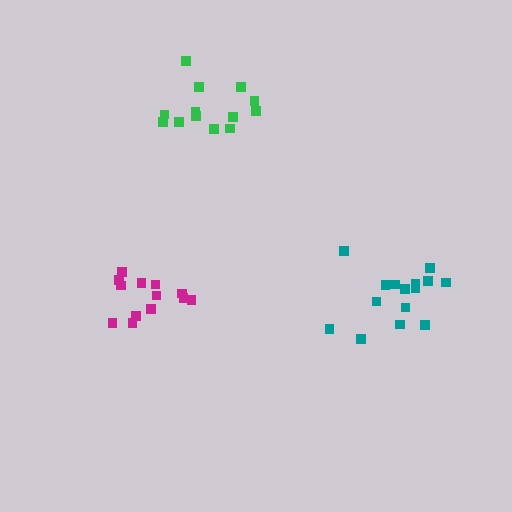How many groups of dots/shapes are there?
There are 3 groups.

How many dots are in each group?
Group 1: 15 dots, Group 2: 13 dots, Group 3: 13 dots (41 total).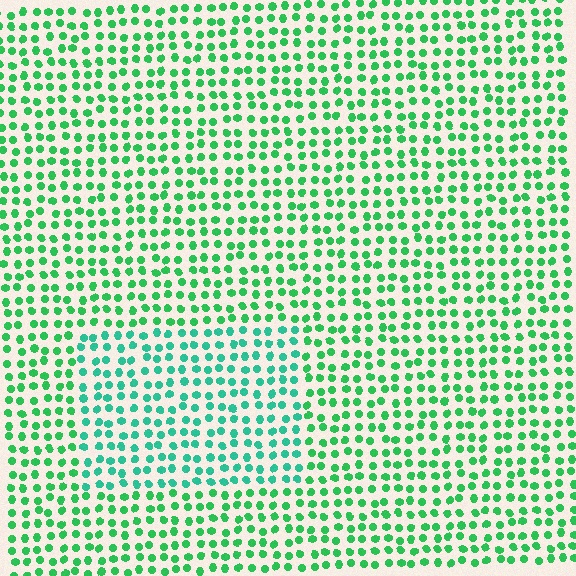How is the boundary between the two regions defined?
The boundary is defined purely by a slight shift in hue (about 26 degrees). Spacing, size, and orientation are identical on both sides.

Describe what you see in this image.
The image is filled with small green elements in a uniform arrangement. A rectangle-shaped region is visible where the elements are tinted to a slightly different hue, forming a subtle color boundary.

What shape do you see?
I see a rectangle.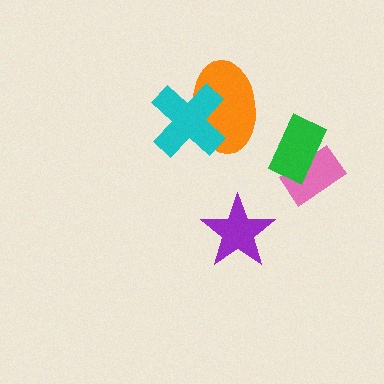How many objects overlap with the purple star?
0 objects overlap with the purple star.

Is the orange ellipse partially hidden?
Yes, it is partially covered by another shape.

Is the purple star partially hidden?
No, no other shape covers it.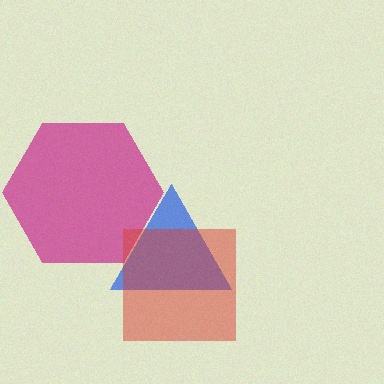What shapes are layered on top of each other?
The layered shapes are: a blue triangle, a magenta hexagon, a red square.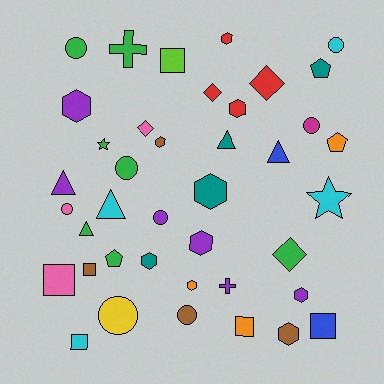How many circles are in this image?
There are 8 circles.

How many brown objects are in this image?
There are 4 brown objects.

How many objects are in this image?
There are 40 objects.